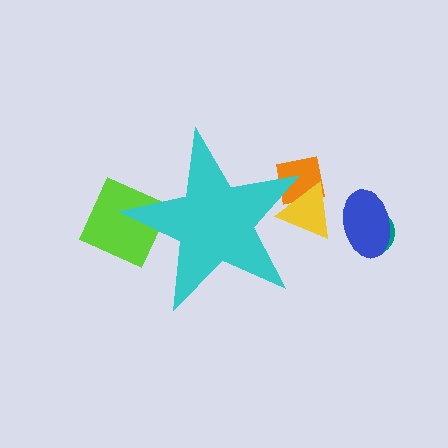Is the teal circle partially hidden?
No, the teal circle is fully visible.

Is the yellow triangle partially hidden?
Yes, the yellow triangle is partially hidden behind the cyan star.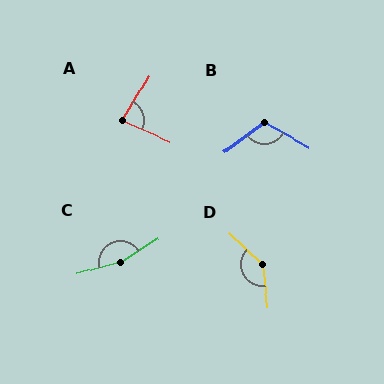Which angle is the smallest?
A, at approximately 83 degrees.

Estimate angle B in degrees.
Approximately 114 degrees.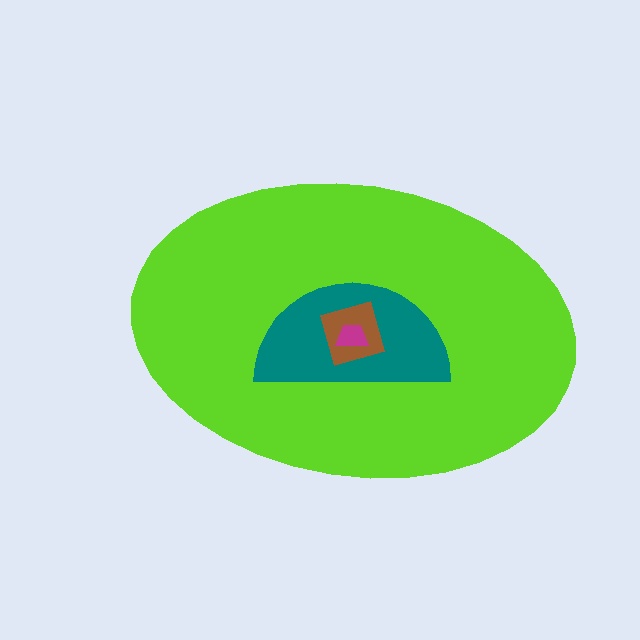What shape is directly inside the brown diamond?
The magenta trapezoid.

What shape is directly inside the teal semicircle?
The brown diamond.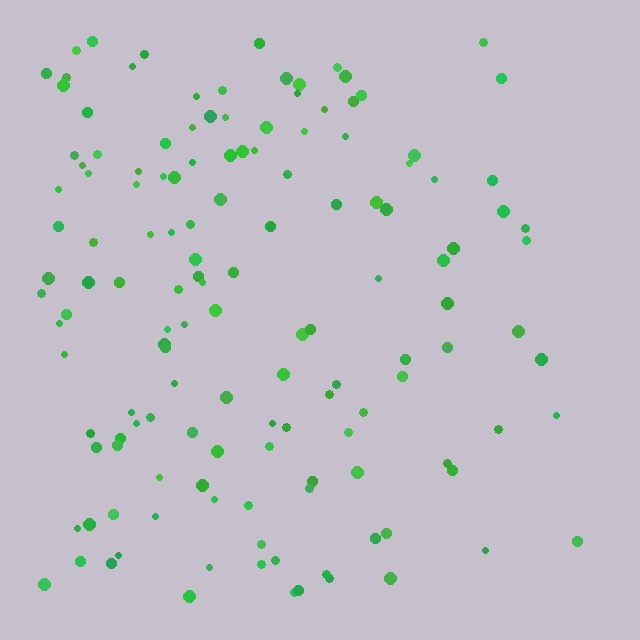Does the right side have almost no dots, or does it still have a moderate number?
Still a moderate number, just noticeably fewer than the left.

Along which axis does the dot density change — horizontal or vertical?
Horizontal.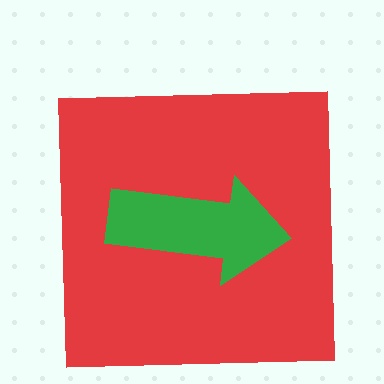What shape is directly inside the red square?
The green arrow.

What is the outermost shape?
The red square.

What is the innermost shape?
The green arrow.